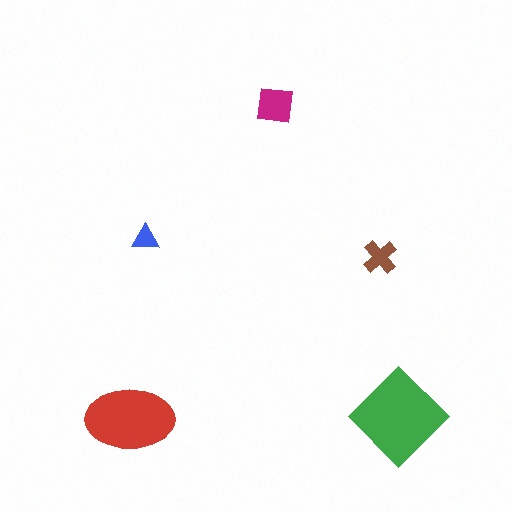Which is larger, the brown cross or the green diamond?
The green diamond.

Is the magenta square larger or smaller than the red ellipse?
Smaller.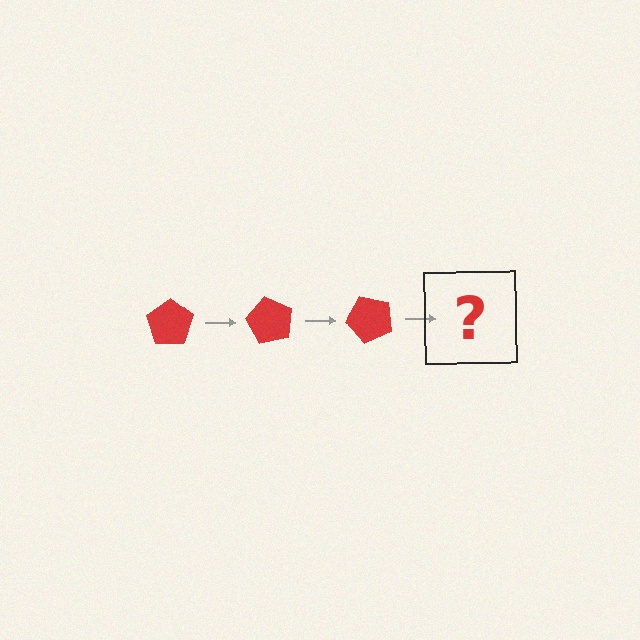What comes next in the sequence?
The next element should be a red pentagon rotated 180 degrees.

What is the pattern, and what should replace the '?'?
The pattern is that the pentagon rotates 60 degrees each step. The '?' should be a red pentagon rotated 180 degrees.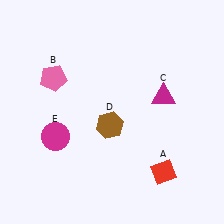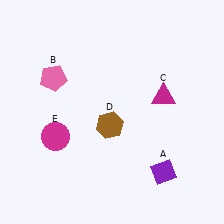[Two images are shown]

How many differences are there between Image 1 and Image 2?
There is 1 difference between the two images.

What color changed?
The diamond (A) changed from red in Image 1 to purple in Image 2.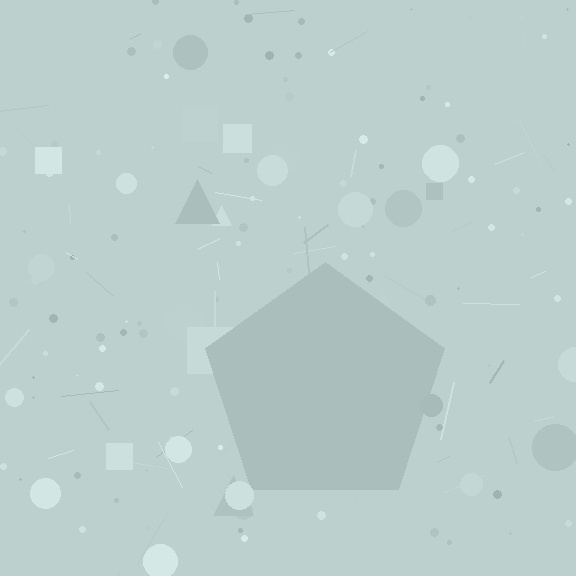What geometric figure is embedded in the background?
A pentagon is embedded in the background.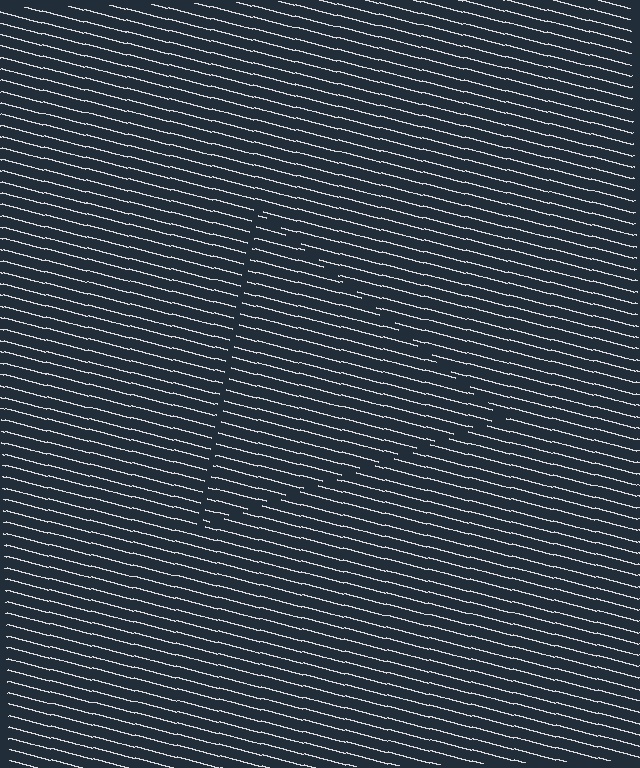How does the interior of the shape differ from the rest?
The interior of the shape contains the same grating, shifted by half a period — the contour is defined by the phase discontinuity where line-ends from the inner and outer gratings abut.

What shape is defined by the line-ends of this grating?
An illusory triangle. The interior of the shape contains the same grating, shifted by half a period — the contour is defined by the phase discontinuity where line-ends from the inner and outer gratings abut.